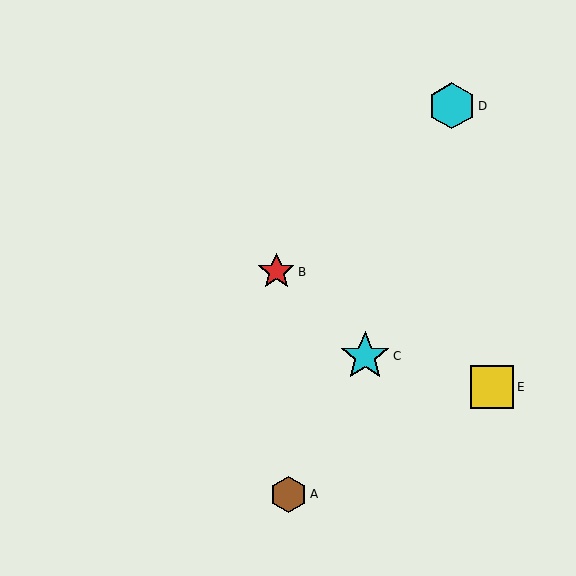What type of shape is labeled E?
Shape E is a yellow square.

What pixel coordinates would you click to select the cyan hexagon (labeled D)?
Click at (452, 106) to select the cyan hexagon D.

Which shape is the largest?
The cyan star (labeled C) is the largest.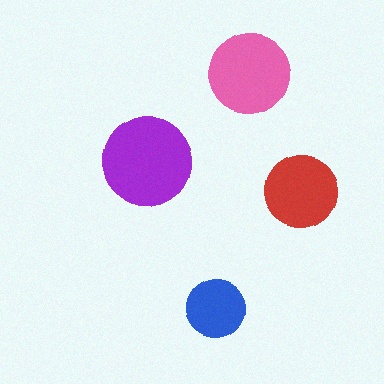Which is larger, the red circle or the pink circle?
The pink one.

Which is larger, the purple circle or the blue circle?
The purple one.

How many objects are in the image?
There are 4 objects in the image.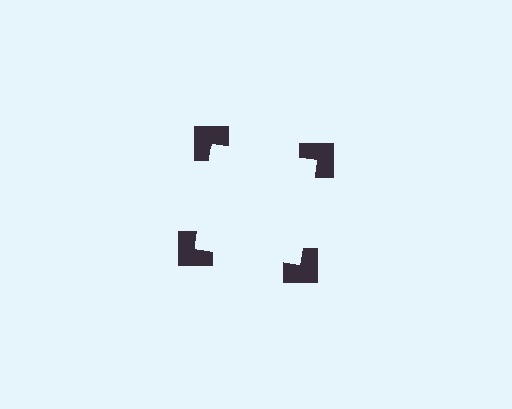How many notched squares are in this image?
There are 4 — one at each vertex of the illusory square.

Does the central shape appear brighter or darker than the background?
It typically appears slightly brighter than the background, even though no actual brightness change is drawn.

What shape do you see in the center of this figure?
An illusory square — its edges are inferred from the aligned wedge cuts in the notched squares, not physically drawn.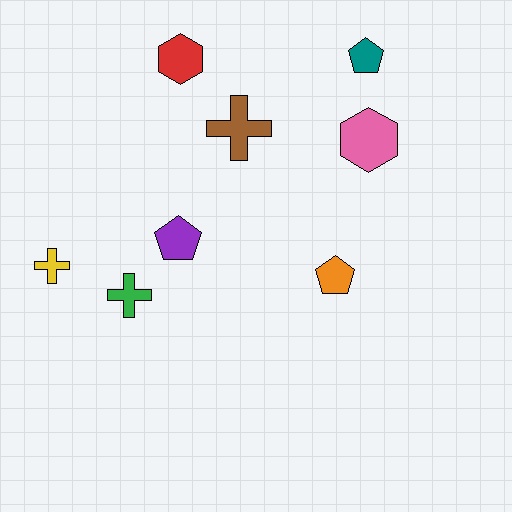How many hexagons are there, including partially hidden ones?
There are 2 hexagons.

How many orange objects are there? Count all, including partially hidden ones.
There is 1 orange object.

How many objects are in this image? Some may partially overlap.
There are 8 objects.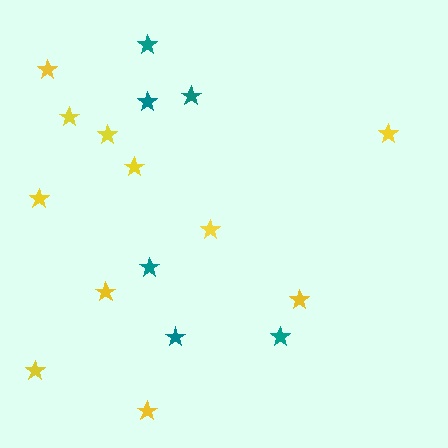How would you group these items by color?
There are 2 groups: one group of teal stars (6) and one group of yellow stars (11).